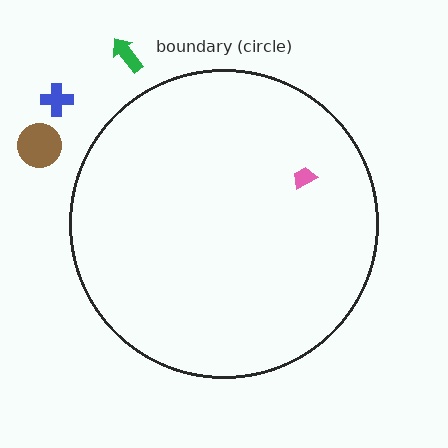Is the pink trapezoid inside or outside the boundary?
Inside.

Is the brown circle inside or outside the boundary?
Outside.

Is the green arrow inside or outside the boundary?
Outside.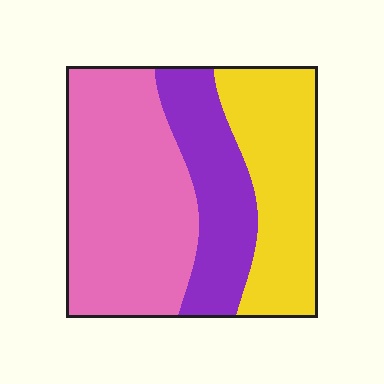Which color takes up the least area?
Purple, at roughly 25%.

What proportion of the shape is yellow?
Yellow takes up between a sixth and a third of the shape.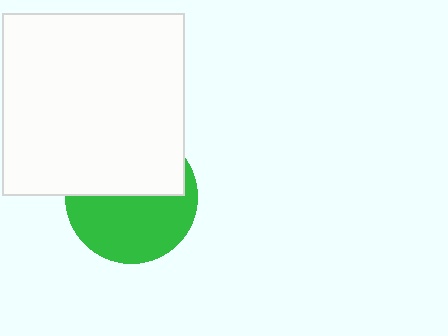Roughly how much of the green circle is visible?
About half of it is visible (roughly 54%).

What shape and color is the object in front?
The object in front is a white square.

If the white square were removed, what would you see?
You would see the complete green circle.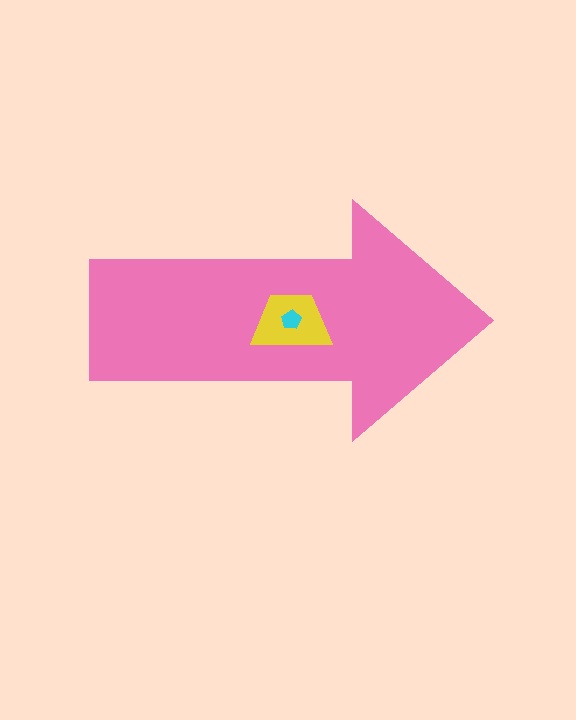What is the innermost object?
The cyan pentagon.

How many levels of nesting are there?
3.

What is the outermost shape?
The pink arrow.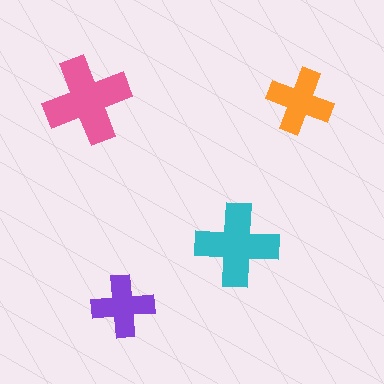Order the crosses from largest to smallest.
the pink one, the cyan one, the orange one, the purple one.